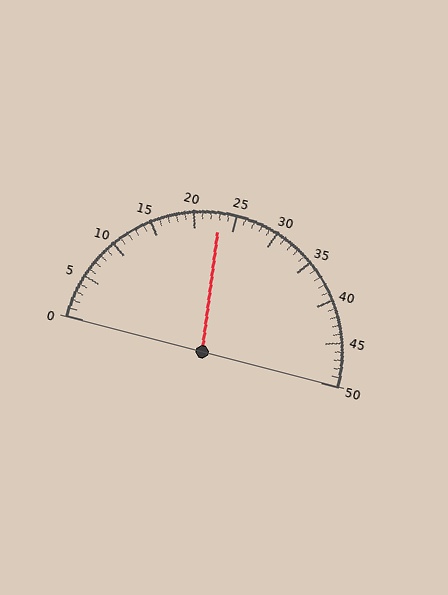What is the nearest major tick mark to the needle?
The nearest major tick mark is 25.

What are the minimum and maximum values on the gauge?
The gauge ranges from 0 to 50.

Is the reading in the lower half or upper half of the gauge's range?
The reading is in the lower half of the range (0 to 50).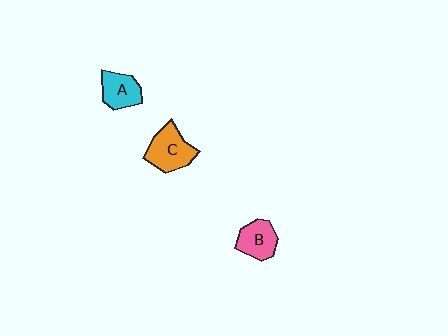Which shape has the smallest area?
Shape A (cyan).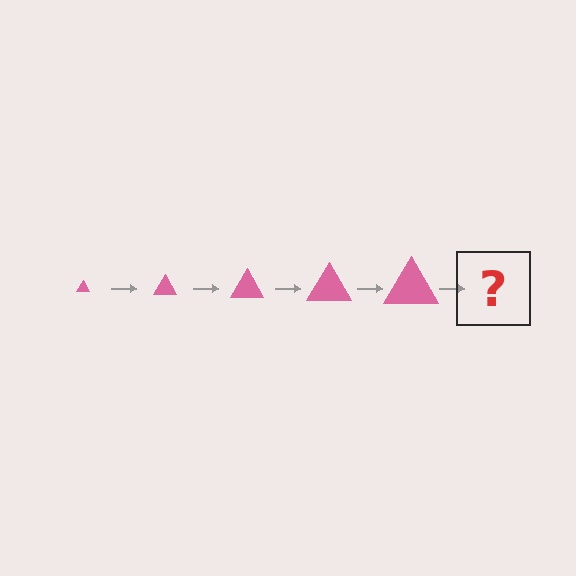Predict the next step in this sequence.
The next step is a pink triangle, larger than the previous one.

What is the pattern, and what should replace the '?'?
The pattern is that the triangle gets progressively larger each step. The '?' should be a pink triangle, larger than the previous one.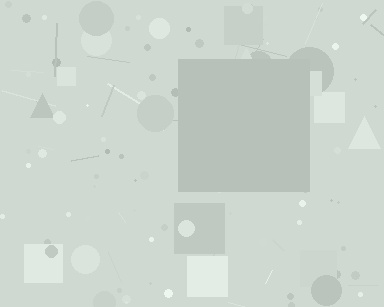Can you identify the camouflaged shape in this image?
The camouflaged shape is a square.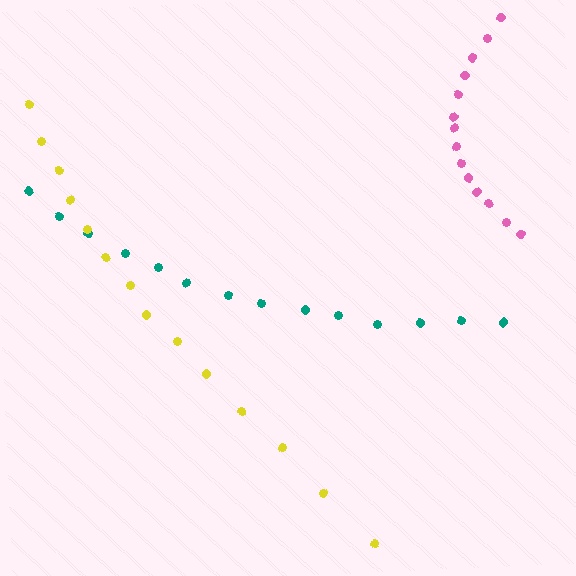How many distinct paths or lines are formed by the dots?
There are 3 distinct paths.